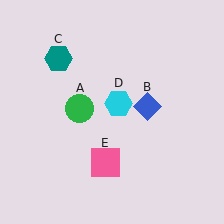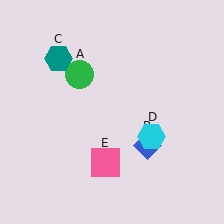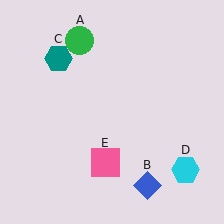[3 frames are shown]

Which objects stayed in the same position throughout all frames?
Teal hexagon (object C) and pink square (object E) remained stationary.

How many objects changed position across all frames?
3 objects changed position: green circle (object A), blue diamond (object B), cyan hexagon (object D).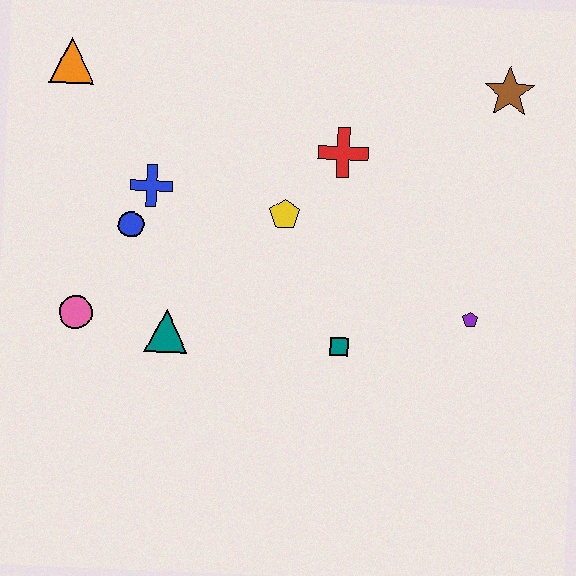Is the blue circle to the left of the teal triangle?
Yes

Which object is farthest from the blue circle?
The brown star is farthest from the blue circle.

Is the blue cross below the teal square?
No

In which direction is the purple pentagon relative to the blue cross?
The purple pentagon is to the right of the blue cross.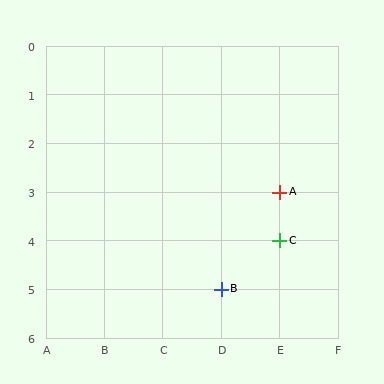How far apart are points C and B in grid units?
Points C and B are 1 column and 1 row apart (about 1.4 grid units diagonally).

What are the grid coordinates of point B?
Point B is at grid coordinates (D, 5).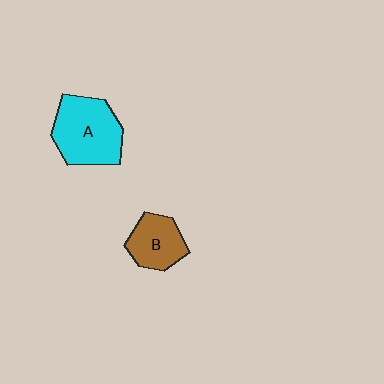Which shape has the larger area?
Shape A (cyan).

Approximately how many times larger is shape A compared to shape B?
Approximately 1.6 times.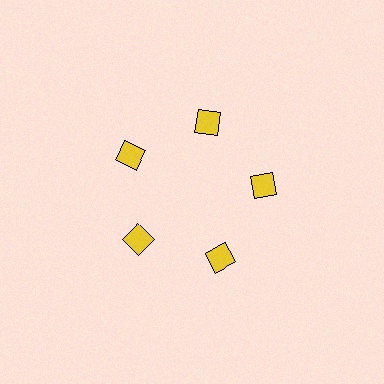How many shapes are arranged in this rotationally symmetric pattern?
There are 5 shapes, arranged in 5 groups of 1.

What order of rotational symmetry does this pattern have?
This pattern has 5-fold rotational symmetry.